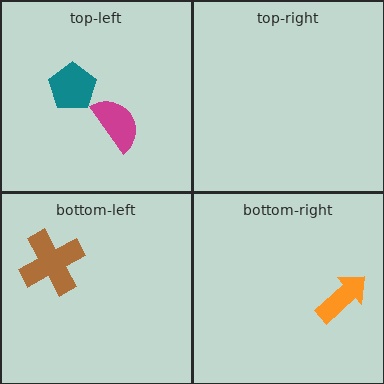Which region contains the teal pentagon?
The top-left region.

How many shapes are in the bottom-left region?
1.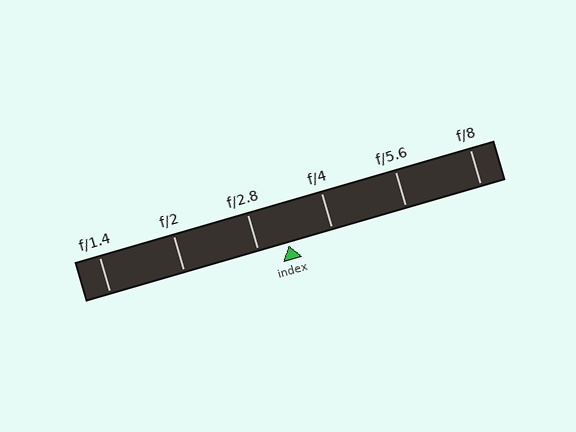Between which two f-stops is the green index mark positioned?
The index mark is between f/2.8 and f/4.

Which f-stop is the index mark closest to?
The index mark is closest to f/2.8.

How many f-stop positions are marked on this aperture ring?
There are 6 f-stop positions marked.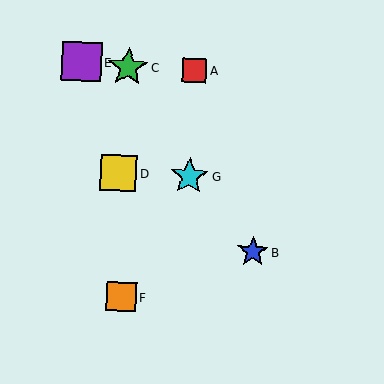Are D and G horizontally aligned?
Yes, both are at y≈173.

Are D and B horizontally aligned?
No, D is at y≈173 and B is at y≈252.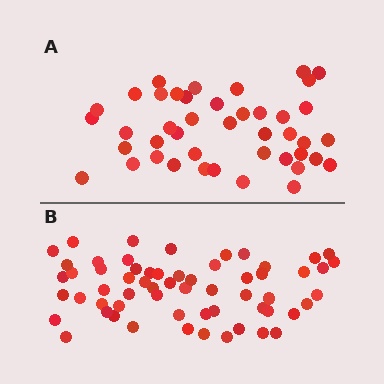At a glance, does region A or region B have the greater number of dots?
Region B (the bottom region) has more dots.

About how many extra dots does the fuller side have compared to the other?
Region B has approximately 15 more dots than region A.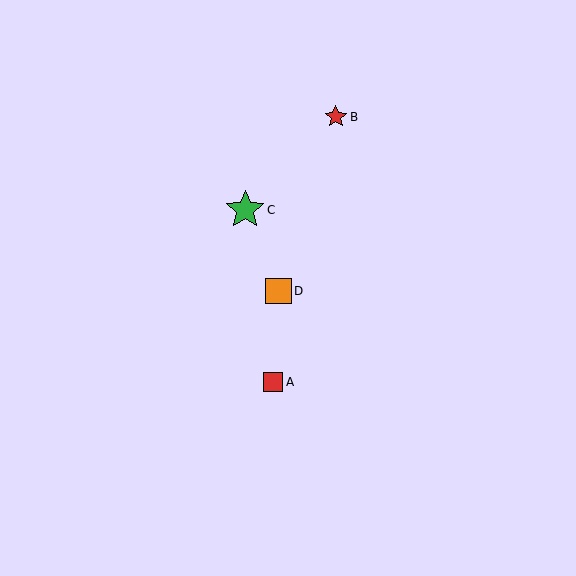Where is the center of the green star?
The center of the green star is at (245, 210).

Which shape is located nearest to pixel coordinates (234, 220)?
The green star (labeled C) at (245, 210) is nearest to that location.